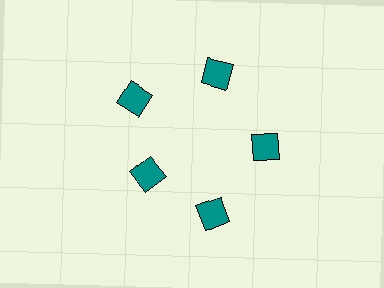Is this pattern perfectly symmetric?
No. The 5 teal diamonds are arranged in a ring, but one element near the 8 o'clock position is pulled inward toward the center, breaking the 5-fold rotational symmetry.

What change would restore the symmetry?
The symmetry would be restored by moving it outward, back onto the ring so that all 5 diamonds sit at equal angles and equal distance from the center.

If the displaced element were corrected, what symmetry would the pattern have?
It would have 5-fold rotational symmetry — the pattern would map onto itself every 72 degrees.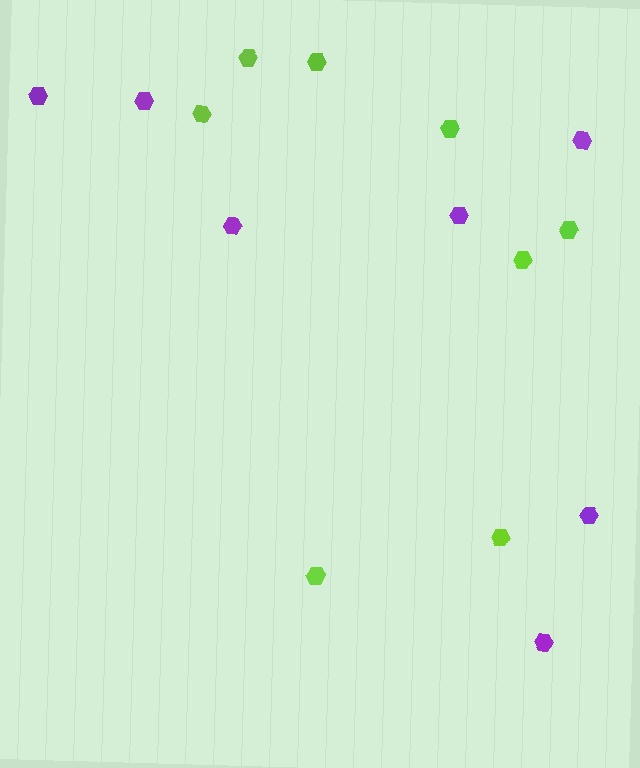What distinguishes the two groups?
There are 2 groups: one group of lime hexagons (8) and one group of purple hexagons (7).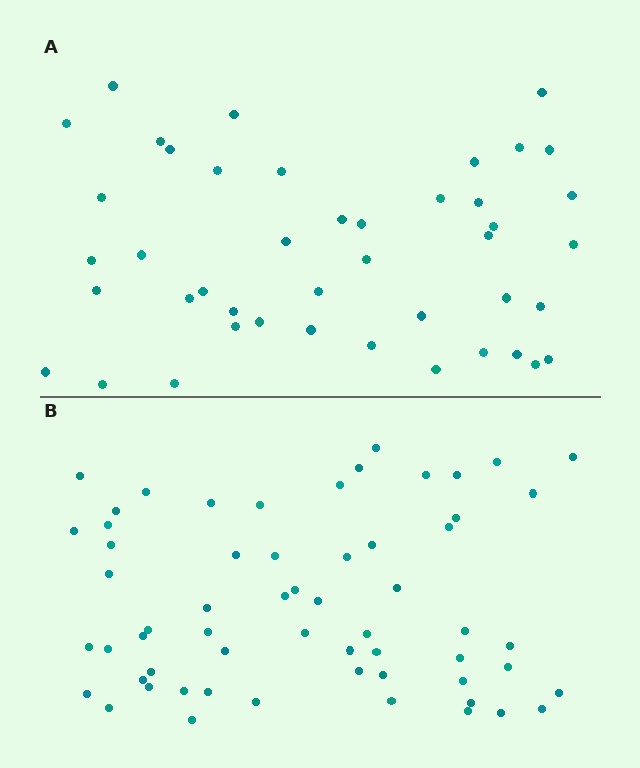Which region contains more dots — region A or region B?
Region B (the bottom region) has more dots.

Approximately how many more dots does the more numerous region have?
Region B has approximately 15 more dots than region A.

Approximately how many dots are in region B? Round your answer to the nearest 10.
About 60 dots.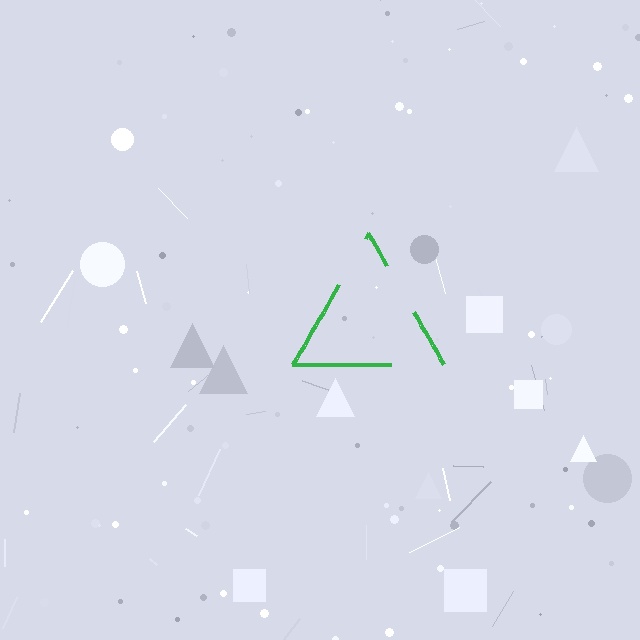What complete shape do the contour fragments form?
The contour fragments form a triangle.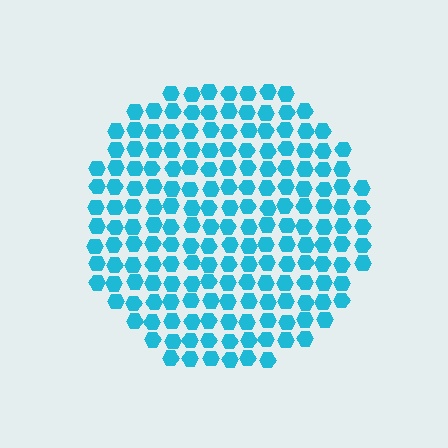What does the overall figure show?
The overall figure shows a circle.